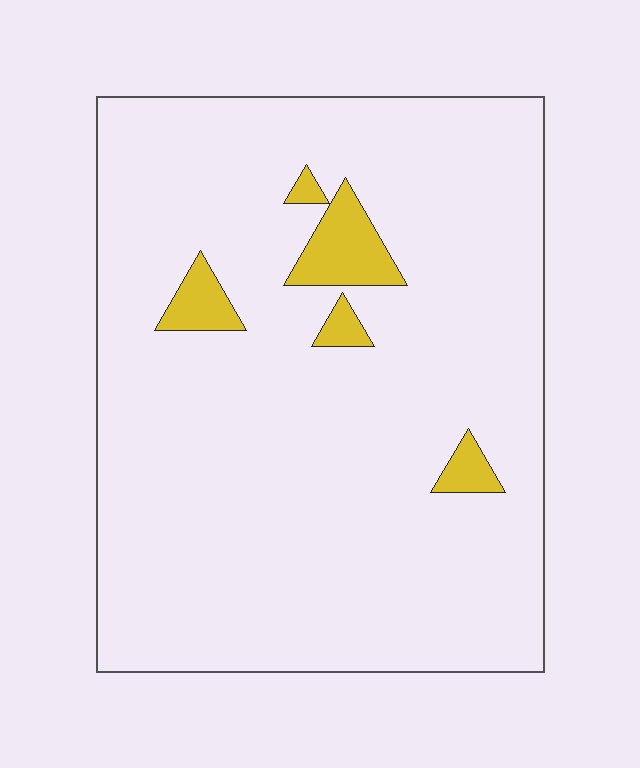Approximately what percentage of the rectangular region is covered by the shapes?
Approximately 5%.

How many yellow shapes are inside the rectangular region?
5.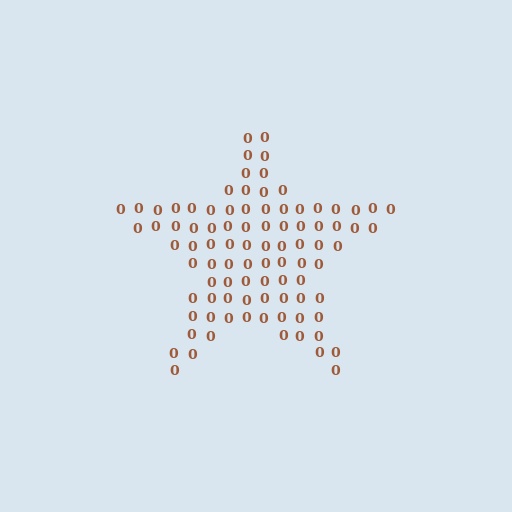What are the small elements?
The small elements are digit 0's.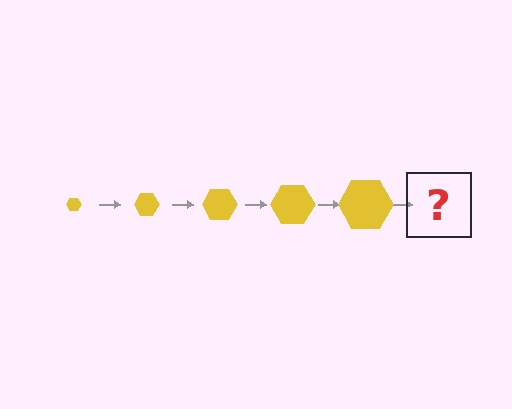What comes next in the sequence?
The next element should be a yellow hexagon, larger than the previous one.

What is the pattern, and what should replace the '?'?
The pattern is that the hexagon gets progressively larger each step. The '?' should be a yellow hexagon, larger than the previous one.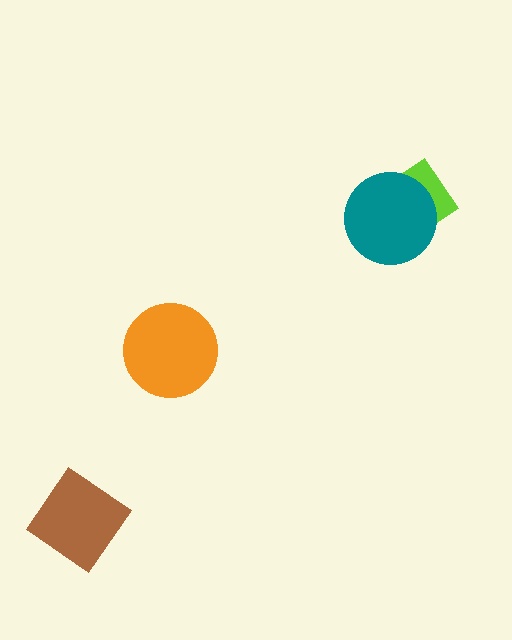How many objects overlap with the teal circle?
1 object overlaps with the teal circle.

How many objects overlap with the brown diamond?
0 objects overlap with the brown diamond.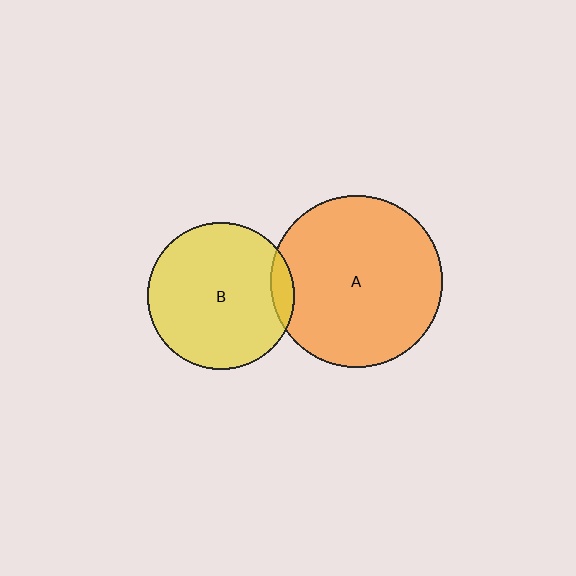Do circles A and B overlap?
Yes.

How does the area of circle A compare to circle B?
Approximately 1.4 times.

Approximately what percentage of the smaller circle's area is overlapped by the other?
Approximately 10%.